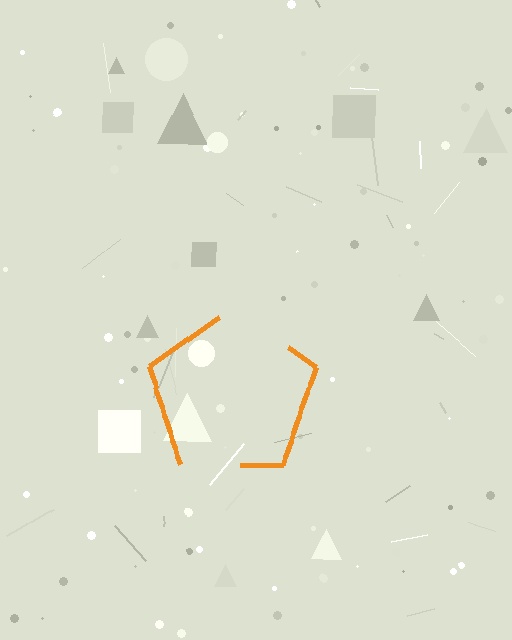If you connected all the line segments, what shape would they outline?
They would outline a pentagon.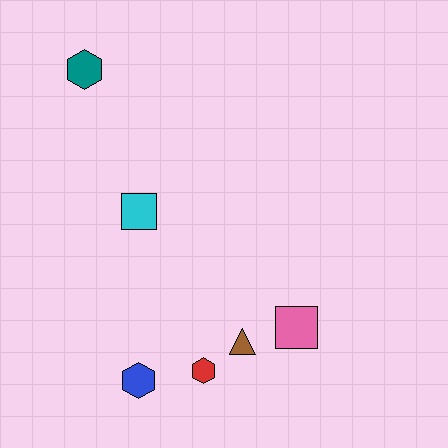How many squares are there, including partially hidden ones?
There are 2 squares.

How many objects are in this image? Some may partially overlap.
There are 6 objects.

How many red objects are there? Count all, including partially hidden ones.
There is 1 red object.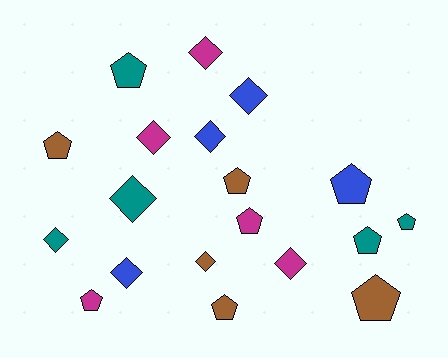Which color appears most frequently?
Teal, with 5 objects.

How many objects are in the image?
There are 19 objects.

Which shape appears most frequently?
Pentagon, with 10 objects.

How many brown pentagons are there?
There are 4 brown pentagons.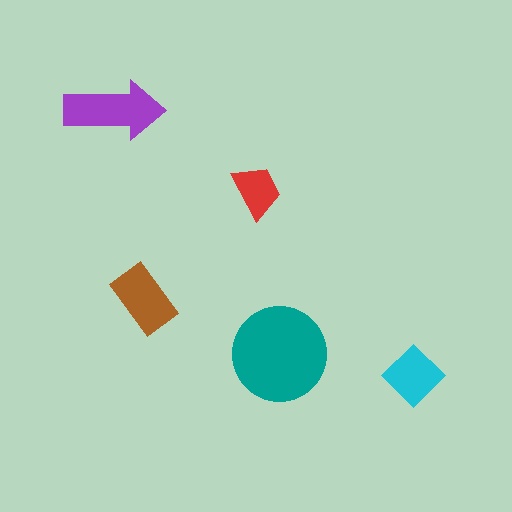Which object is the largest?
The teal circle.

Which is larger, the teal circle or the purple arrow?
The teal circle.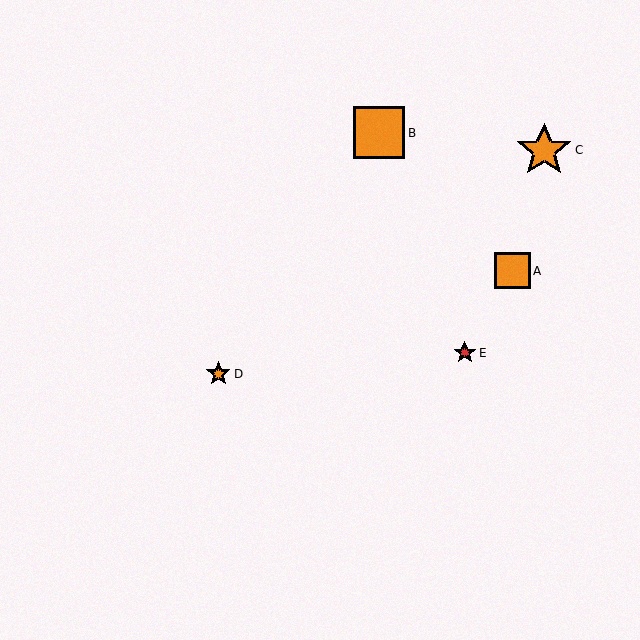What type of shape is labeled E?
Shape E is a red star.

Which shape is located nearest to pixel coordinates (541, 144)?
The orange star (labeled C) at (544, 150) is nearest to that location.